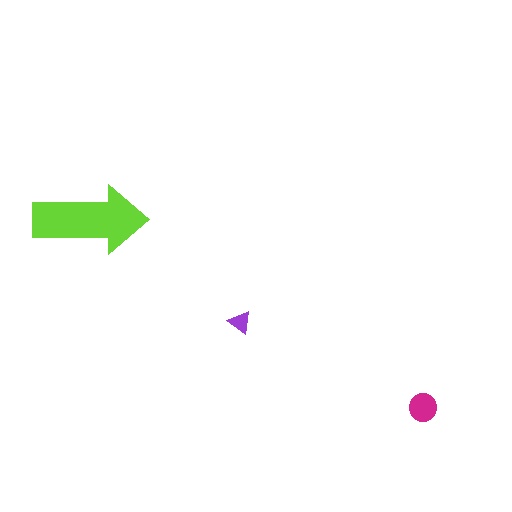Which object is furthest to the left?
The lime arrow is leftmost.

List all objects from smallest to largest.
The purple triangle, the magenta circle, the lime arrow.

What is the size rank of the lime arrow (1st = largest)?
1st.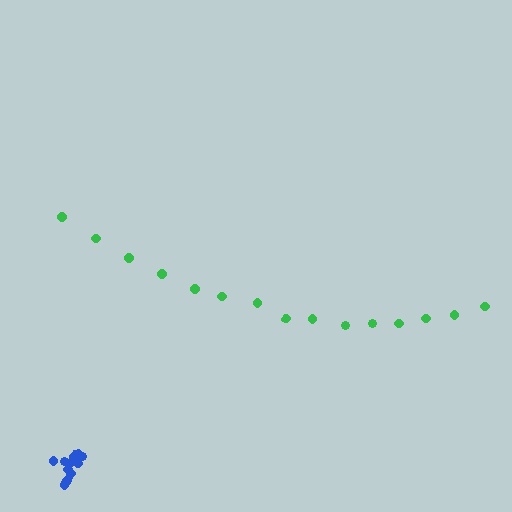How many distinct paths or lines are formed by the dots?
There are 2 distinct paths.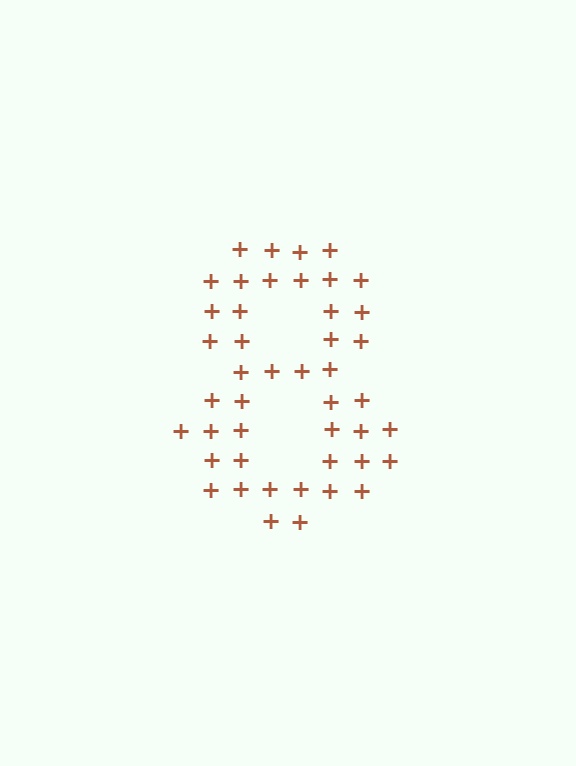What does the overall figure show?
The overall figure shows the digit 8.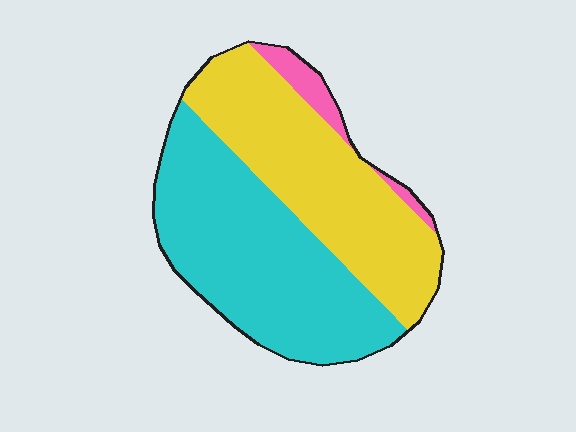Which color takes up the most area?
Cyan, at roughly 50%.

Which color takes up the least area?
Pink, at roughly 5%.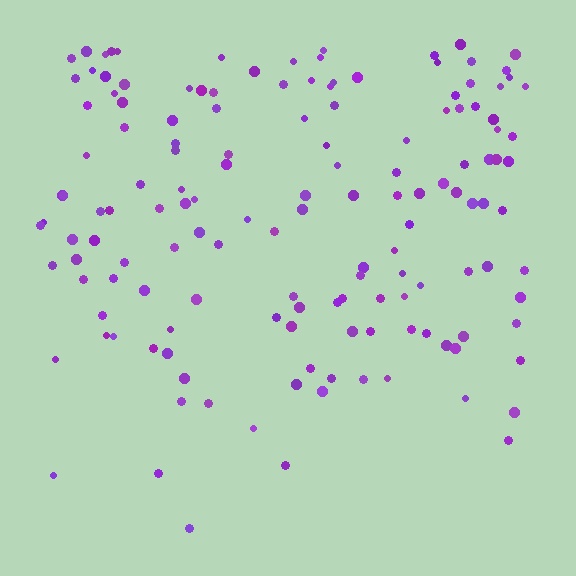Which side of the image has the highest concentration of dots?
The top.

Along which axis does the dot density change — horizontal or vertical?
Vertical.